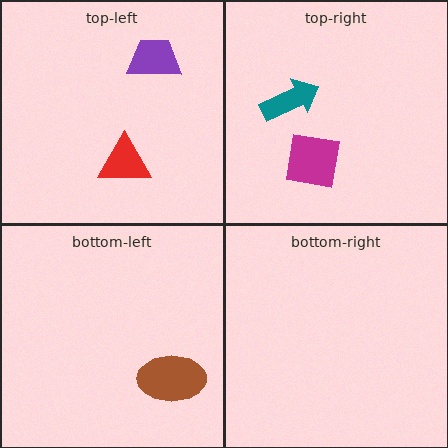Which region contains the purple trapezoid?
The top-left region.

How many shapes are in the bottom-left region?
1.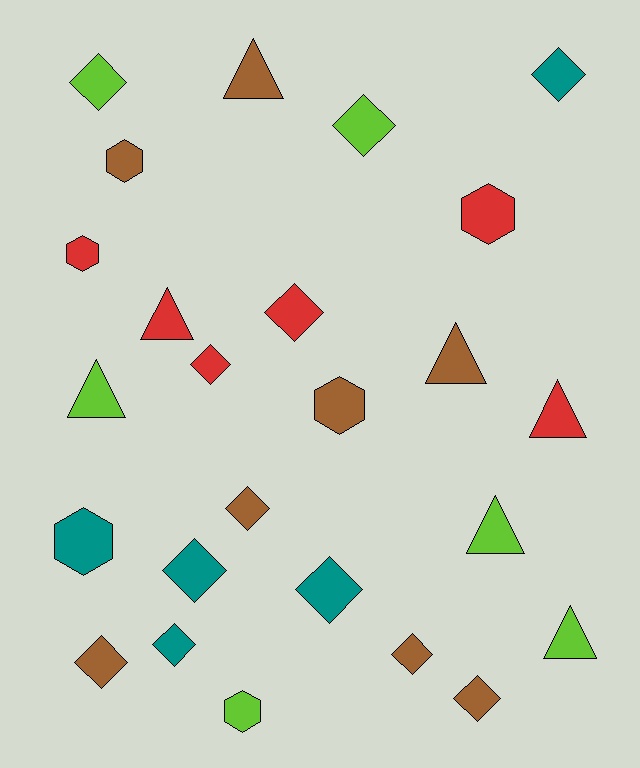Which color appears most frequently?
Brown, with 8 objects.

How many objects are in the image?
There are 25 objects.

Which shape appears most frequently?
Diamond, with 12 objects.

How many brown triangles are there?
There are 2 brown triangles.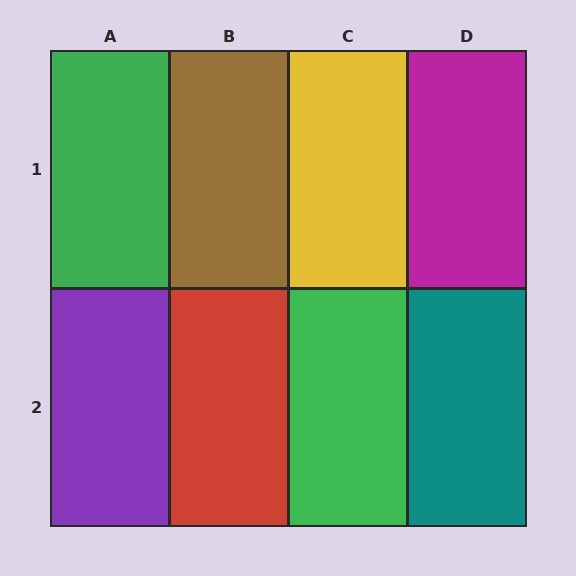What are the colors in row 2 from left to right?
Purple, red, green, teal.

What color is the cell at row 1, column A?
Green.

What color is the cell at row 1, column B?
Brown.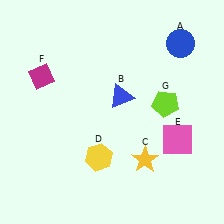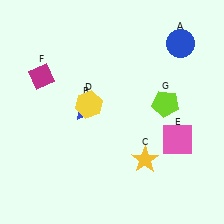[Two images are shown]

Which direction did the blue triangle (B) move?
The blue triangle (B) moved left.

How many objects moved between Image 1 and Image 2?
2 objects moved between the two images.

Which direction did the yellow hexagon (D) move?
The yellow hexagon (D) moved up.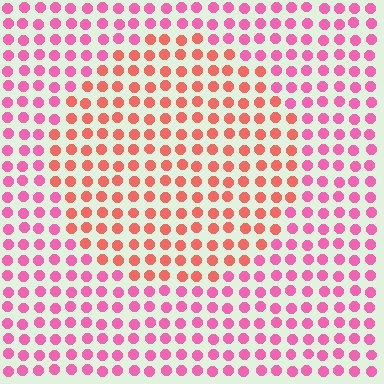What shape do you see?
I see a circle.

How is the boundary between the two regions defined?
The boundary is defined purely by a slight shift in hue (about 36 degrees). Spacing, size, and orientation are identical on both sides.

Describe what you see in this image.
The image is filled with small pink elements in a uniform arrangement. A circle-shaped region is visible where the elements are tinted to a slightly different hue, forming a subtle color boundary.